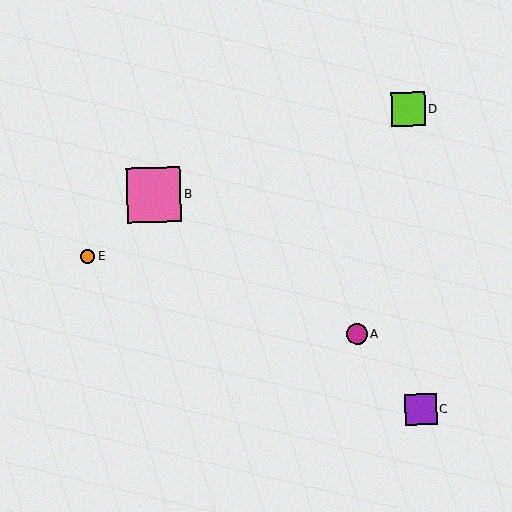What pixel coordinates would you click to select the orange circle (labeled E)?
Click at (88, 257) to select the orange circle E.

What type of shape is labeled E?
Shape E is an orange circle.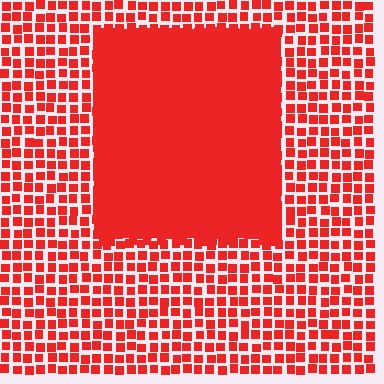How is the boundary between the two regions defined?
The boundary is defined by a change in element density (approximately 2.5x ratio). All elements are the same color, size, and shape.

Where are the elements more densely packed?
The elements are more densely packed inside the rectangle boundary.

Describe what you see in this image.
The image contains small red elements arranged at two different densities. A rectangle-shaped region is visible where the elements are more densely packed than the surrounding area.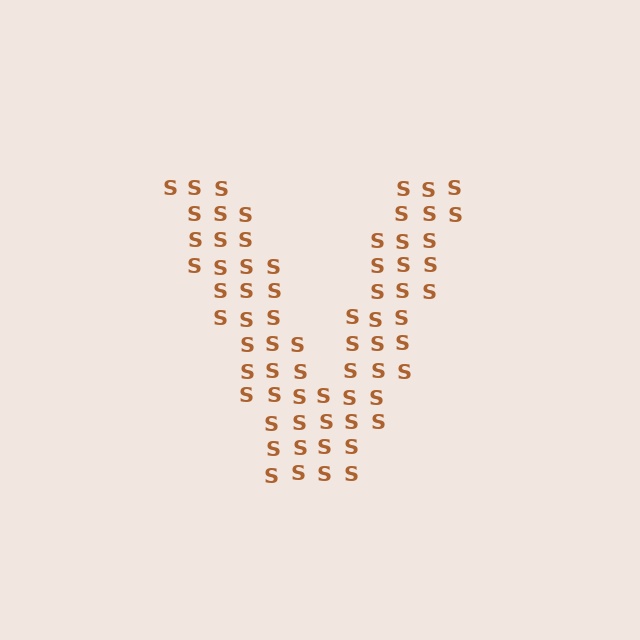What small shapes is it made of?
It is made of small letter S's.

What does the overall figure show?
The overall figure shows the letter V.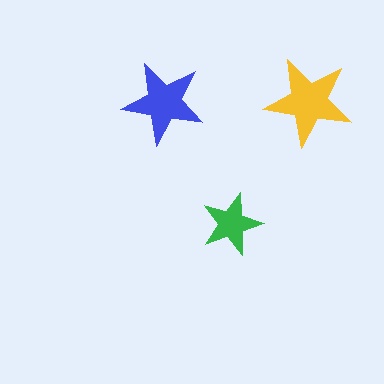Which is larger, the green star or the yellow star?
The yellow one.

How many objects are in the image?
There are 3 objects in the image.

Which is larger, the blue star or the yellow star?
The yellow one.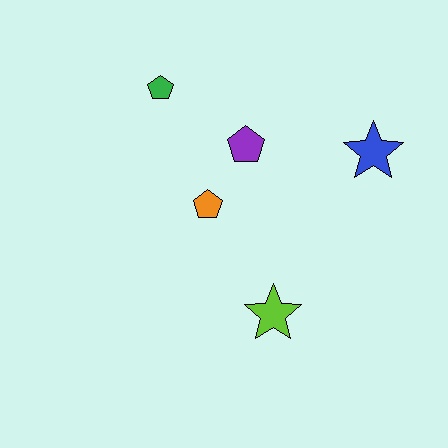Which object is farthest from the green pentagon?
The lime star is farthest from the green pentagon.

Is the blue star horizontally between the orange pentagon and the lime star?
No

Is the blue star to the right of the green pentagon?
Yes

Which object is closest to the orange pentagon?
The purple pentagon is closest to the orange pentagon.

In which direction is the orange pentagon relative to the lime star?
The orange pentagon is above the lime star.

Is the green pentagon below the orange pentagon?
No